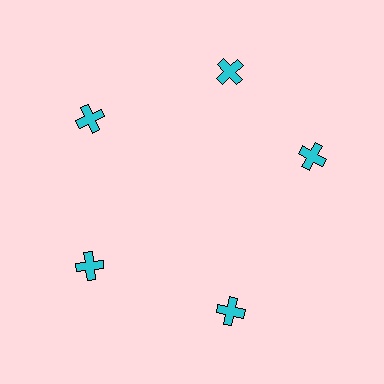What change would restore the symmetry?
The symmetry would be restored by rotating it back into even spacing with its neighbors so that all 5 crosses sit at equal angles and equal distance from the center.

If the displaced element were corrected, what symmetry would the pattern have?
It would have 5-fold rotational symmetry — the pattern would map onto itself every 72 degrees.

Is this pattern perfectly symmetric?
No. The 5 cyan crosses are arranged in a ring, but one element near the 3 o'clock position is rotated out of alignment along the ring, breaking the 5-fold rotational symmetry.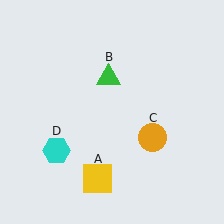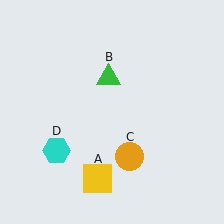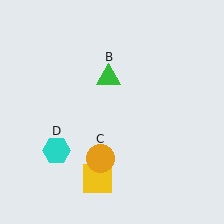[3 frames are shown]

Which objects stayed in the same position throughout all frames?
Yellow square (object A) and green triangle (object B) and cyan hexagon (object D) remained stationary.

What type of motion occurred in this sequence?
The orange circle (object C) rotated clockwise around the center of the scene.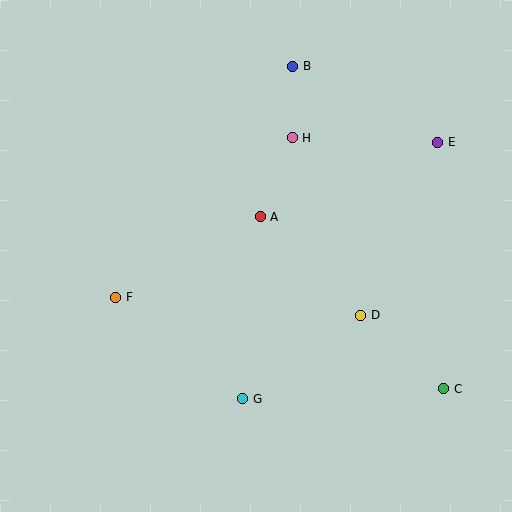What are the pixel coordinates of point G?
Point G is at (243, 399).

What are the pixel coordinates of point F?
Point F is at (116, 297).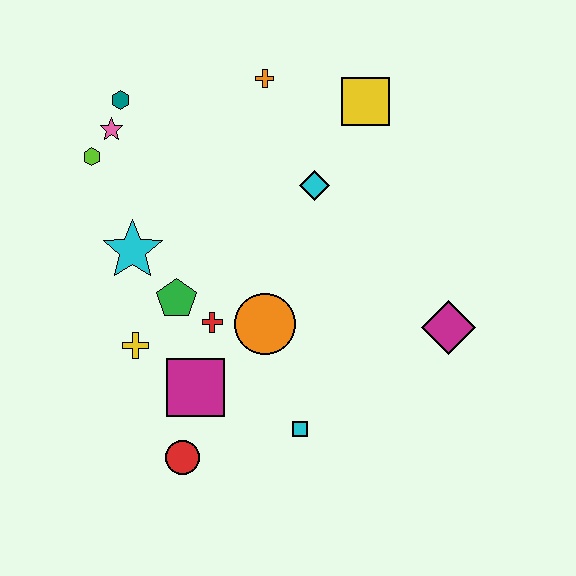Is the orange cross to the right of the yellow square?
No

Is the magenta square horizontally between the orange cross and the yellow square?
No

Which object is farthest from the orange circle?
The teal hexagon is farthest from the orange circle.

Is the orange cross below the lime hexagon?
No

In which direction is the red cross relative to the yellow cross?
The red cross is to the right of the yellow cross.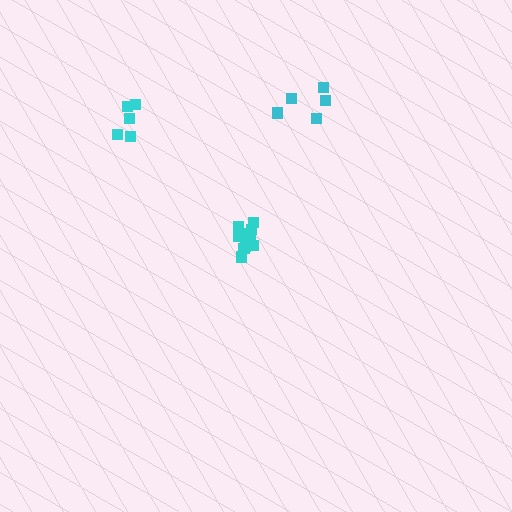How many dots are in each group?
Group 1: 11 dots, Group 2: 5 dots, Group 3: 5 dots (21 total).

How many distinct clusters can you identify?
There are 3 distinct clusters.